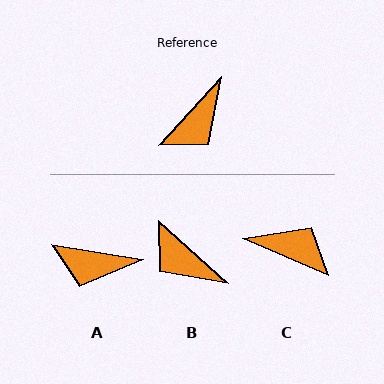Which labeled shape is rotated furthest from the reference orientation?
C, about 110 degrees away.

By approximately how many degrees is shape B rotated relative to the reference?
Approximately 90 degrees clockwise.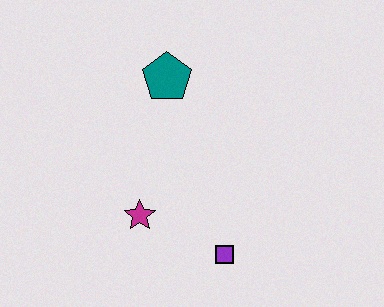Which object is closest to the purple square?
The magenta star is closest to the purple square.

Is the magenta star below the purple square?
No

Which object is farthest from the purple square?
The teal pentagon is farthest from the purple square.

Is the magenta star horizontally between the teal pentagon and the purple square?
No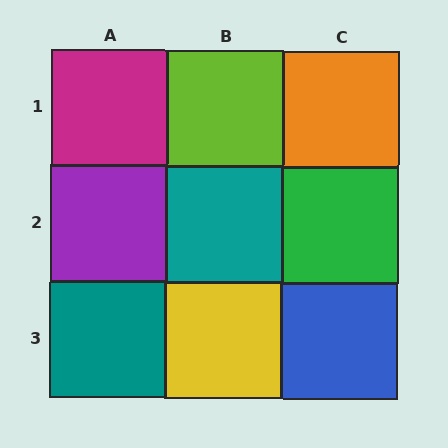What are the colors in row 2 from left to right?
Purple, teal, green.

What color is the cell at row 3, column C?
Blue.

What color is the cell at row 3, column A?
Teal.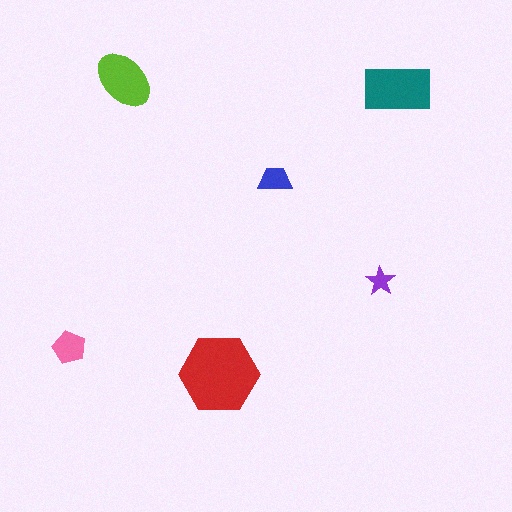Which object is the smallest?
The purple star.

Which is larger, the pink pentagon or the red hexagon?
The red hexagon.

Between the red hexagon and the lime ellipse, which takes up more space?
The red hexagon.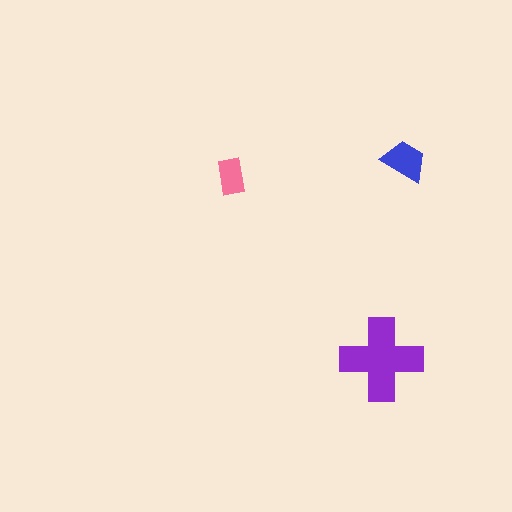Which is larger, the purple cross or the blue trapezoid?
The purple cross.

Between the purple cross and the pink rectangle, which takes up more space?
The purple cross.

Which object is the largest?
The purple cross.